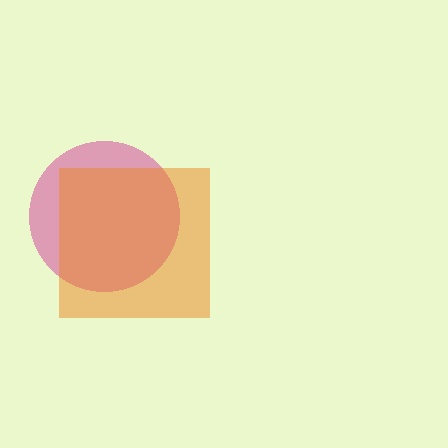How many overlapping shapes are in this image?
There are 2 overlapping shapes in the image.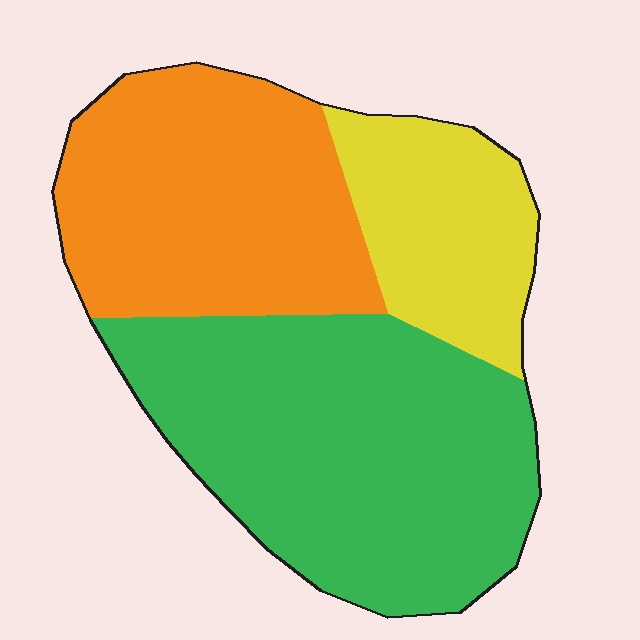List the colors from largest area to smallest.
From largest to smallest: green, orange, yellow.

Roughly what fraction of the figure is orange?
Orange covers 34% of the figure.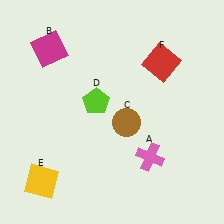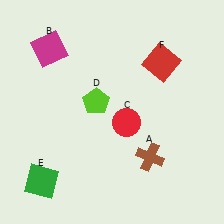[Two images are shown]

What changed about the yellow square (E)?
In Image 1, E is yellow. In Image 2, it changed to green.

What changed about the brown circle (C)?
In Image 1, C is brown. In Image 2, it changed to red.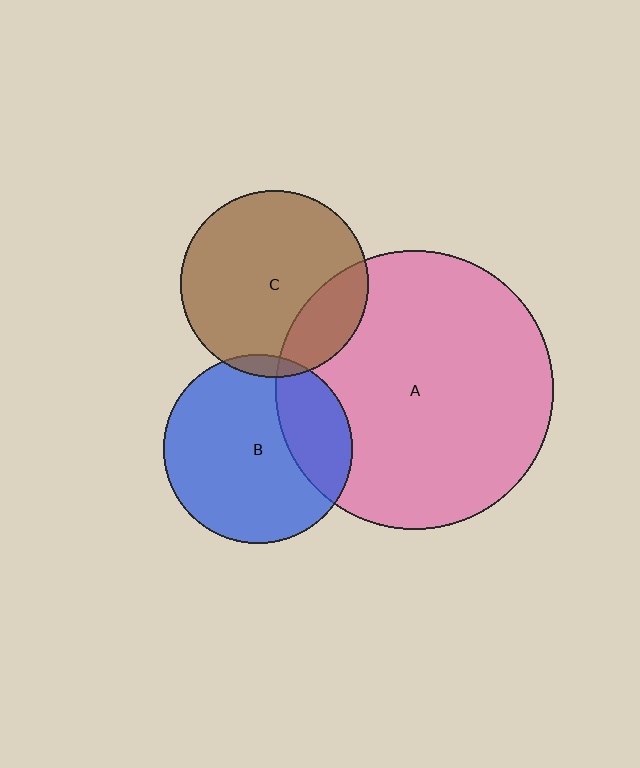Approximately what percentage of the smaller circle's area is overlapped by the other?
Approximately 20%.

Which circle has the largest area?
Circle A (pink).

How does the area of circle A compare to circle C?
Approximately 2.2 times.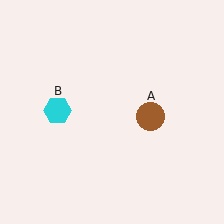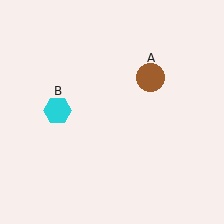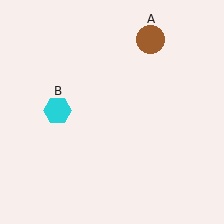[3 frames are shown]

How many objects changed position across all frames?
1 object changed position: brown circle (object A).